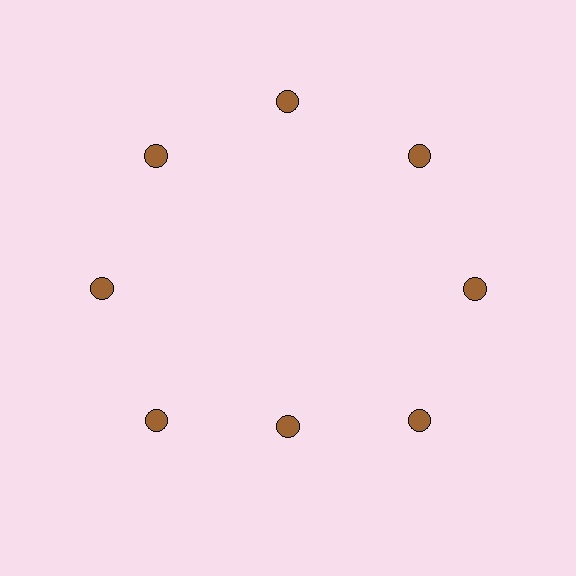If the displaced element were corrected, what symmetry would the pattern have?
It would have 8-fold rotational symmetry — the pattern would map onto itself every 45 degrees.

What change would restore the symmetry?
The symmetry would be restored by moving it outward, back onto the ring so that all 8 circles sit at equal angles and equal distance from the center.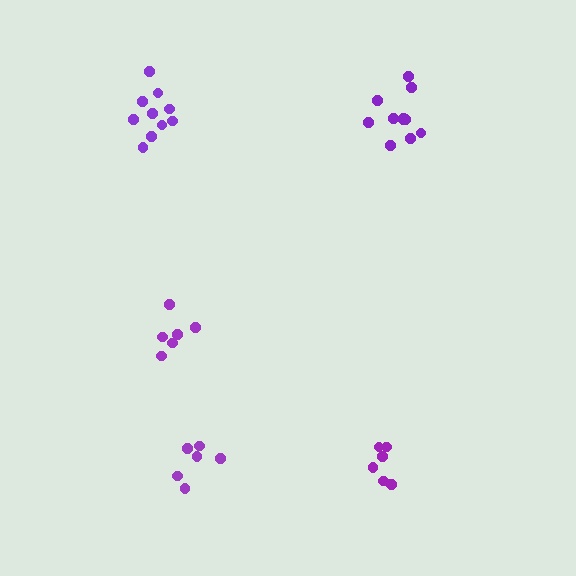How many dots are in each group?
Group 1: 6 dots, Group 2: 6 dots, Group 3: 11 dots, Group 4: 6 dots, Group 5: 10 dots (39 total).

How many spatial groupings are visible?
There are 5 spatial groupings.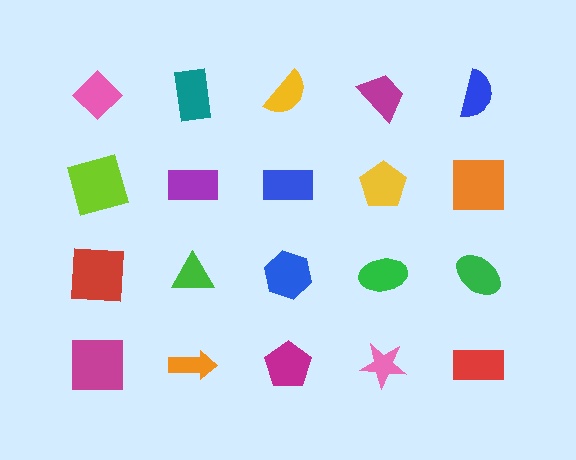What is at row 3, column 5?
A green ellipse.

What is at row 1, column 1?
A pink diamond.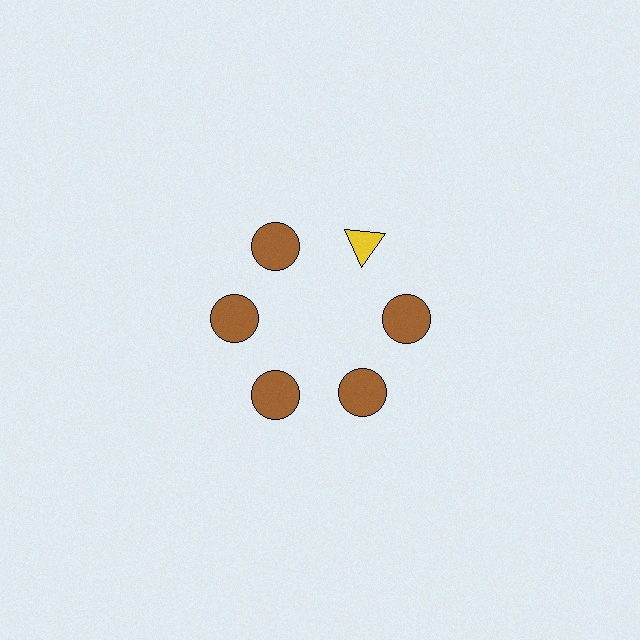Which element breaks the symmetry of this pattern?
The yellow triangle at roughly the 1 o'clock position breaks the symmetry. All other shapes are brown circles.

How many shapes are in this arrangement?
There are 6 shapes arranged in a ring pattern.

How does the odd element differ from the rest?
It differs in both color (yellow instead of brown) and shape (triangle instead of circle).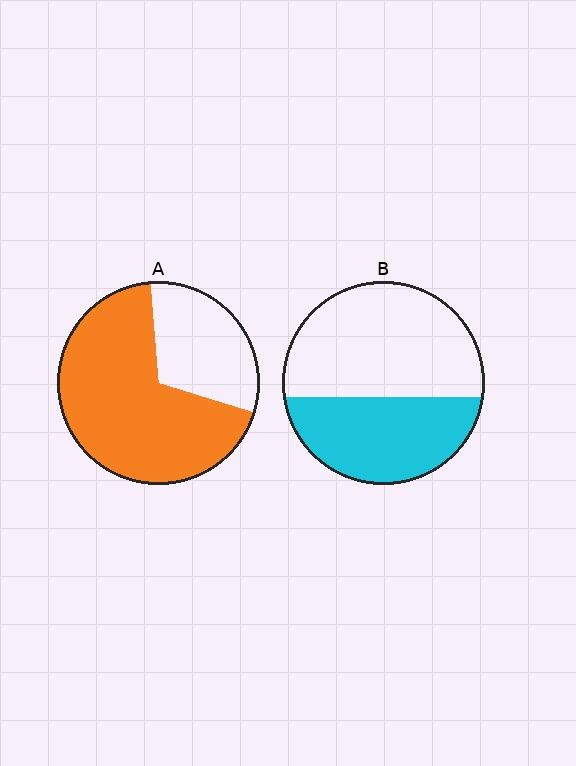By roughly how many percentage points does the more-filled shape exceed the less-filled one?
By roughly 30 percentage points (A over B).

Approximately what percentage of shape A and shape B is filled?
A is approximately 70% and B is approximately 40%.